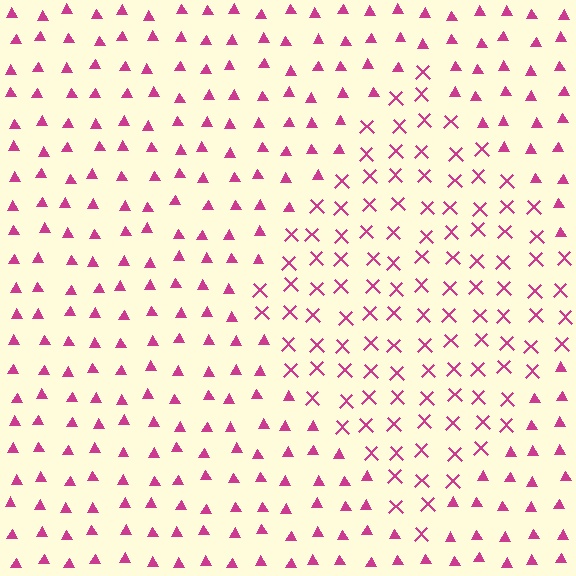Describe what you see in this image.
The image is filled with small magenta elements arranged in a uniform grid. A diamond-shaped region contains X marks, while the surrounding area contains triangles. The boundary is defined purely by the change in element shape.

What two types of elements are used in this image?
The image uses X marks inside the diamond region and triangles outside it.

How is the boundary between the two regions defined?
The boundary is defined by a change in element shape: X marks inside vs. triangles outside. All elements share the same color and spacing.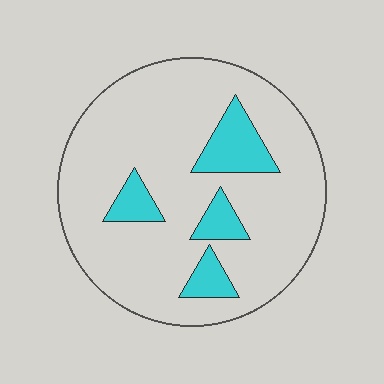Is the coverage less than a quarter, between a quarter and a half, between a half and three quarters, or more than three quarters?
Less than a quarter.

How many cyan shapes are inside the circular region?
4.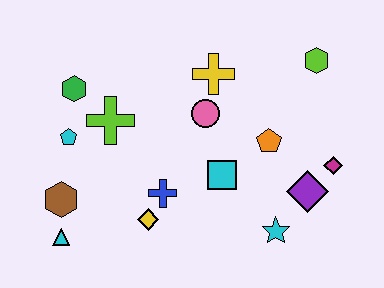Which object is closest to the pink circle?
The yellow cross is closest to the pink circle.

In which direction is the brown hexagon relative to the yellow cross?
The brown hexagon is to the left of the yellow cross.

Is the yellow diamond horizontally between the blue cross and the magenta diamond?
No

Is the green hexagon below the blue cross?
No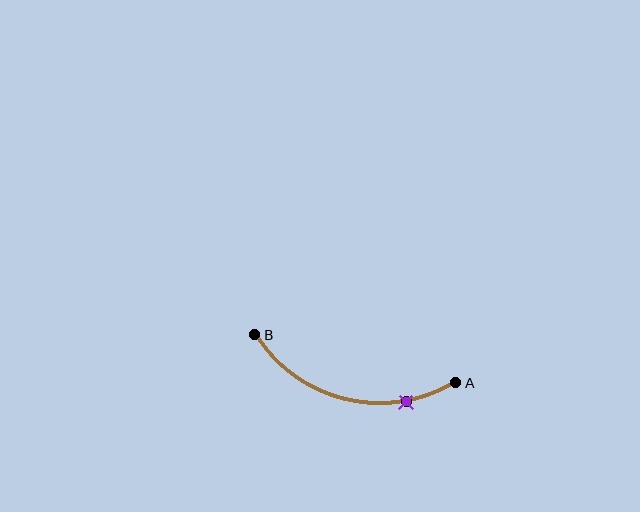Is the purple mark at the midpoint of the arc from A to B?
No. The purple mark lies on the arc but is closer to endpoint A. The arc midpoint would be at the point on the curve equidistant along the arc from both A and B.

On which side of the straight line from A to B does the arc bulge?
The arc bulges below the straight line connecting A and B.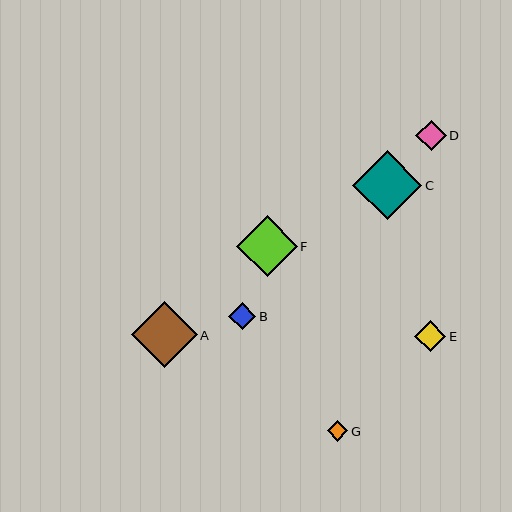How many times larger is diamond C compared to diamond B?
Diamond C is approximately 2.5 times the size of diamond B.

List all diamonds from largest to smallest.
From largest to smallest: C, A, F, E, D, B, G.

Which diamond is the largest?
Diamond C is the largest with a size of approximately 69 pixels.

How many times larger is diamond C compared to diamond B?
Diamond C is approximately 2.5 times the size of diamond B.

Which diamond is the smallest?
Diamond G is the smallest with a size of approximately 21 pixels.